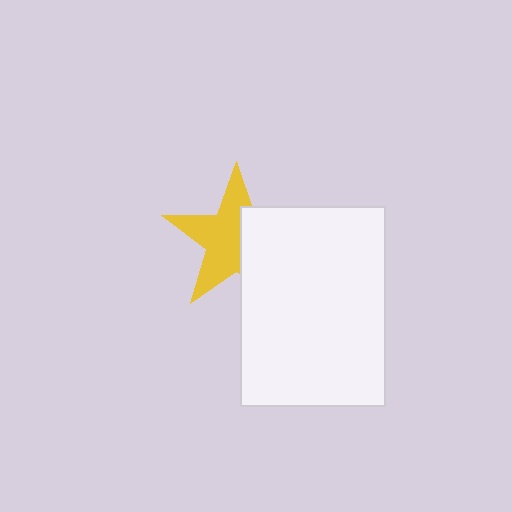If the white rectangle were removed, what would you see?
You would see the complete yellow star.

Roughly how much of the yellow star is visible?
About half of it is visible (roughly 58%).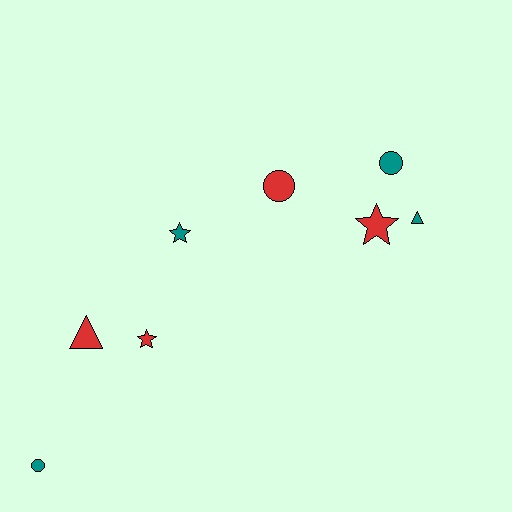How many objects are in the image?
There are 8 objects.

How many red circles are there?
There is 1 red circle.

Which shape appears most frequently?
Circle, with 3 objects.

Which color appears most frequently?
Red, with 4 objects.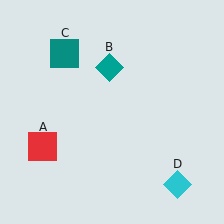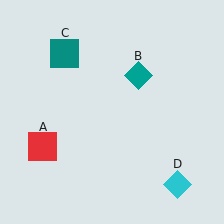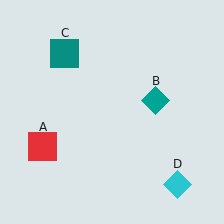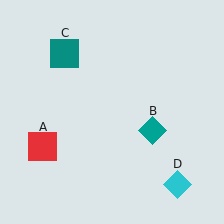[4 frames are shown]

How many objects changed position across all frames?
1 object changed position: teal diamond (object B).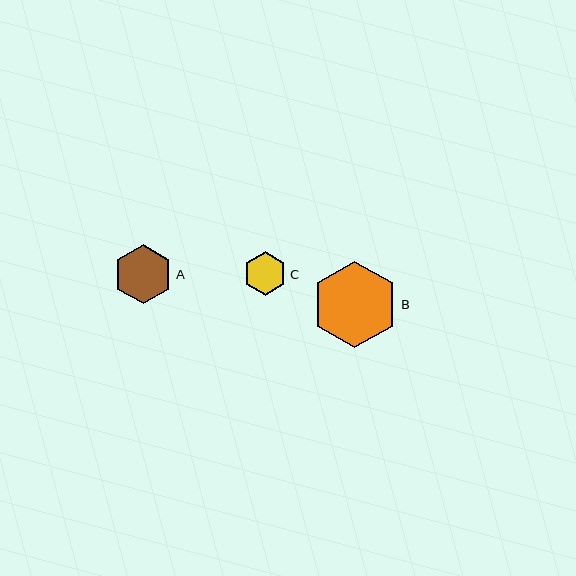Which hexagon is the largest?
Hexagon B is the largest with a size of approximately 87 pixels.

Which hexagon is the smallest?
Hexagon C is the smallest with a size of approximately 43 pixels.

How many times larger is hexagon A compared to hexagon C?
Hexagon A is approximately 1.4 times the size of hexagon C.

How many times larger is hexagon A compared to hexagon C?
Hexagon A is approximately 1.4 times the size of hexagon C.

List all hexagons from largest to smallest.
From largest to smallest: B, A, C.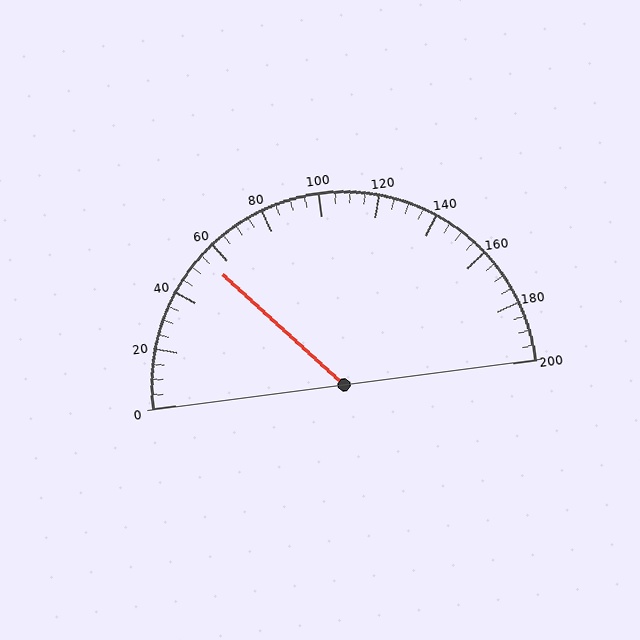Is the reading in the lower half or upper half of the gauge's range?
The reading is in the lower half of the range (0 to 200).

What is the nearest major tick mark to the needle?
The nearest major tick mark is 60.